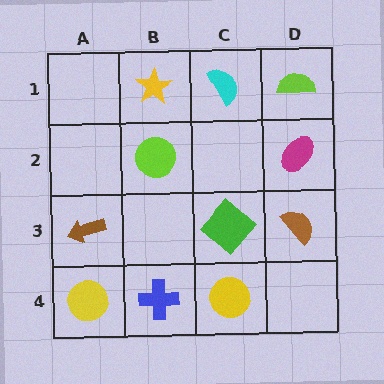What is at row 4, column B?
A blue cross.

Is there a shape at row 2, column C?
No, that cell is empty.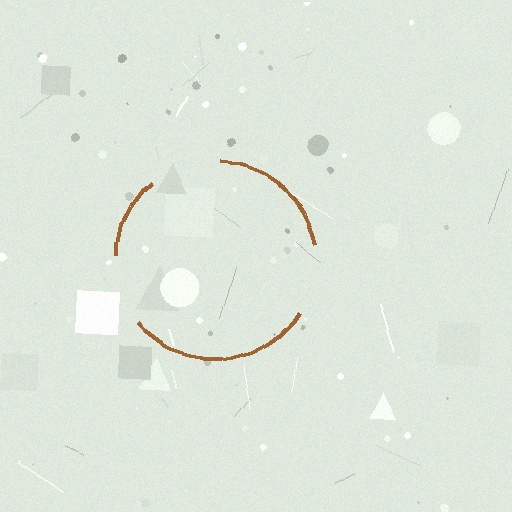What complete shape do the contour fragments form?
The contour fragments form a circle.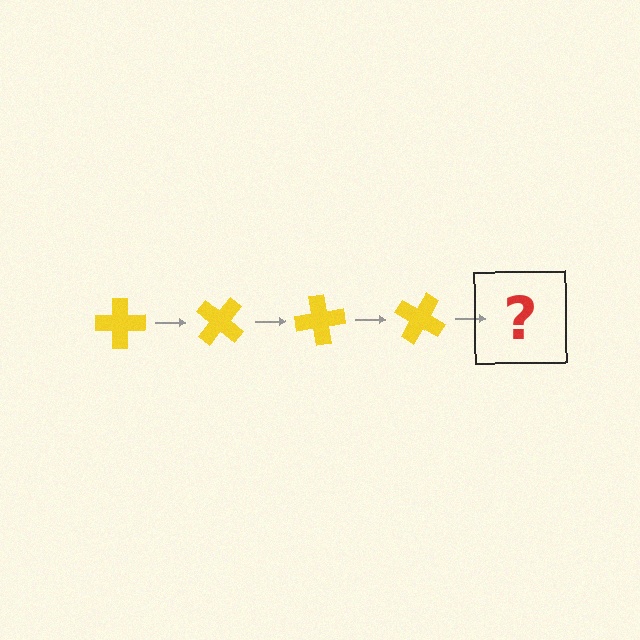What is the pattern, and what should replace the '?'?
The pattern is that the cross rotates 40 degrees each step. The '?' should be a yellow cross rotated 160 degrees.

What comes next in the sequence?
The next element should be a yellow cross rotated 160 degrees.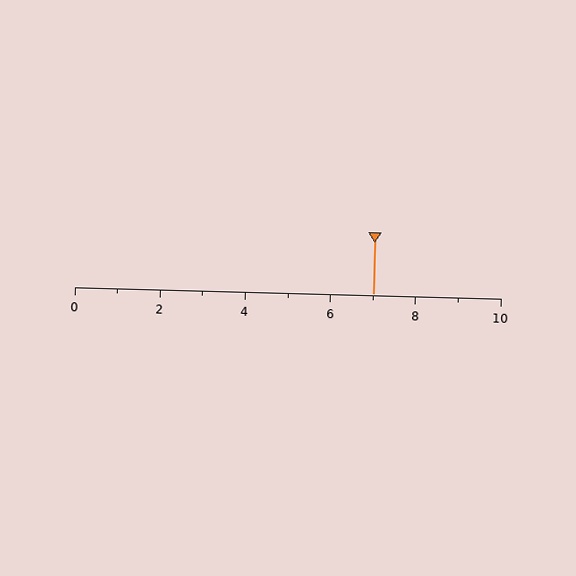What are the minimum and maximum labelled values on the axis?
The axis runs from 0 to 10.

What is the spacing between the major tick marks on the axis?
The major ticks are spaced 2 apart.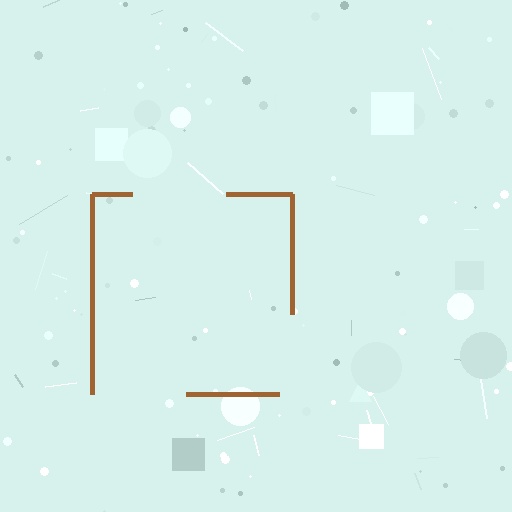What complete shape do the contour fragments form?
The contour fragments form a square.